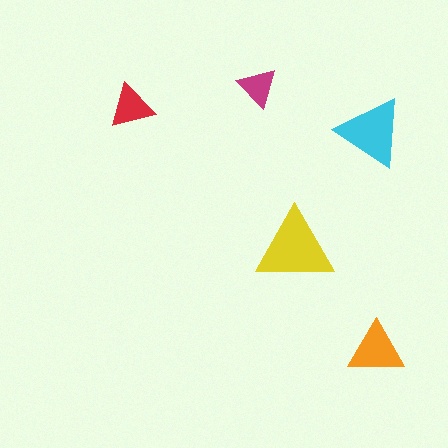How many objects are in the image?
There are 5 objects in the image.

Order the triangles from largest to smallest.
the yellow one, the cyan one, the orange one, the red one, the magenta one.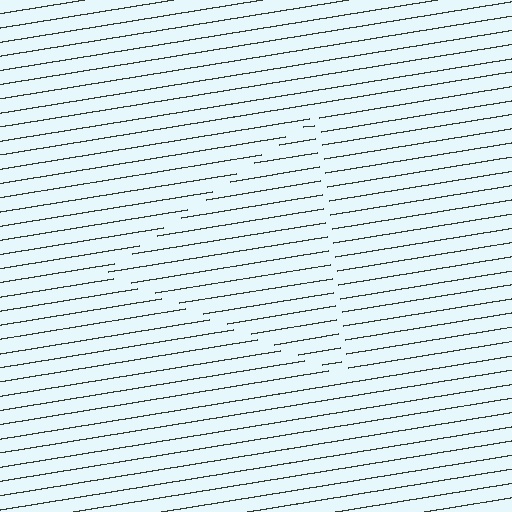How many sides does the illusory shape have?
3 sides — the line-ends trace a triangle.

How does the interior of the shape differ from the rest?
The interior of the shape contains the same grating, shifted by half a period — the contour is defined by the phase discontinuity where line-ends from the inner and outer gratings abut.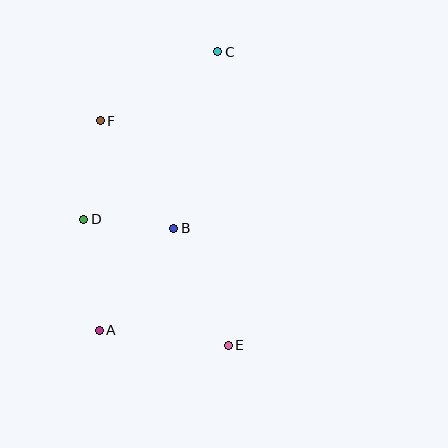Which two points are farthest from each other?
Points A and C are farthest from each other.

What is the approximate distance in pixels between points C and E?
The distance between C and E is approximately 293 pixels.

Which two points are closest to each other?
Points B and D are closest to each other.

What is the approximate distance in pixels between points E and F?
The distance between E and F is approximately 258 pixels.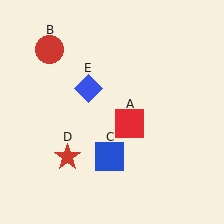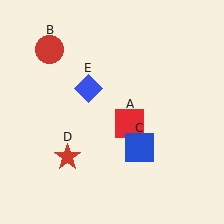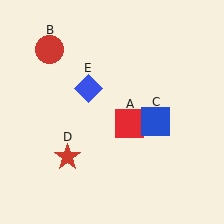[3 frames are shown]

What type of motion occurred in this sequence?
The blue square (object C) rotated counterclockwise around the center of the scene.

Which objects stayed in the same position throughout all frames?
Red square (object A) and red circle (object B) and red star (object D) and blue diamond (object E) remained stationary.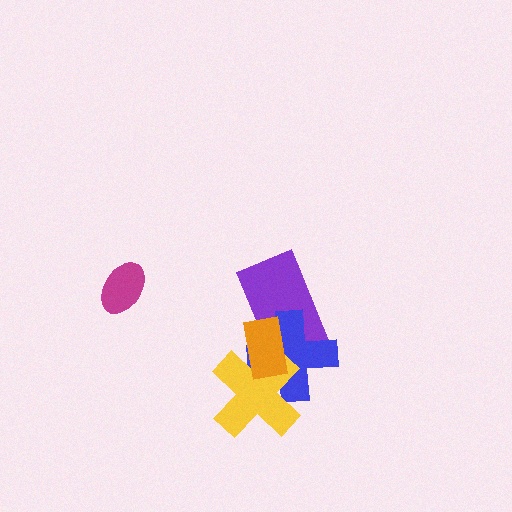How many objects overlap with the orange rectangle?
3 objects overlap with the orange rectangle.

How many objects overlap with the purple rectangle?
2 objects overlap with the purple rectangle.